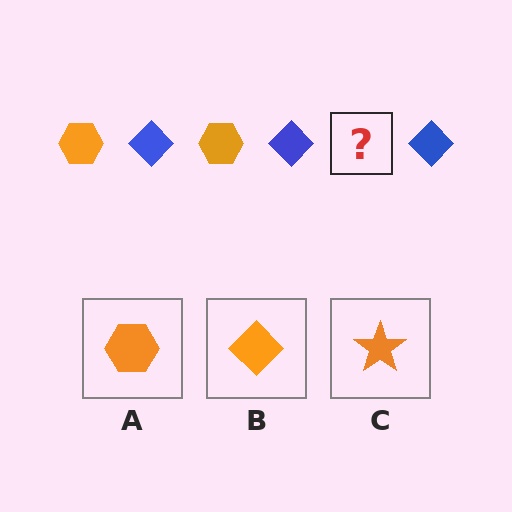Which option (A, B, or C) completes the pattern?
A.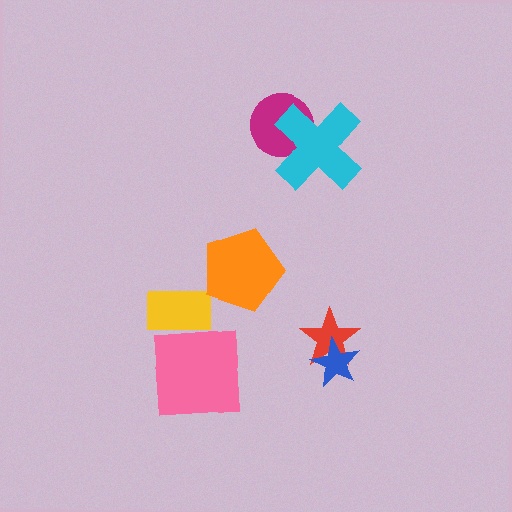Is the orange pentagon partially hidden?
No, no other shape covers it.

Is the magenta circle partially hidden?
Yes, it is partially covered by another shape.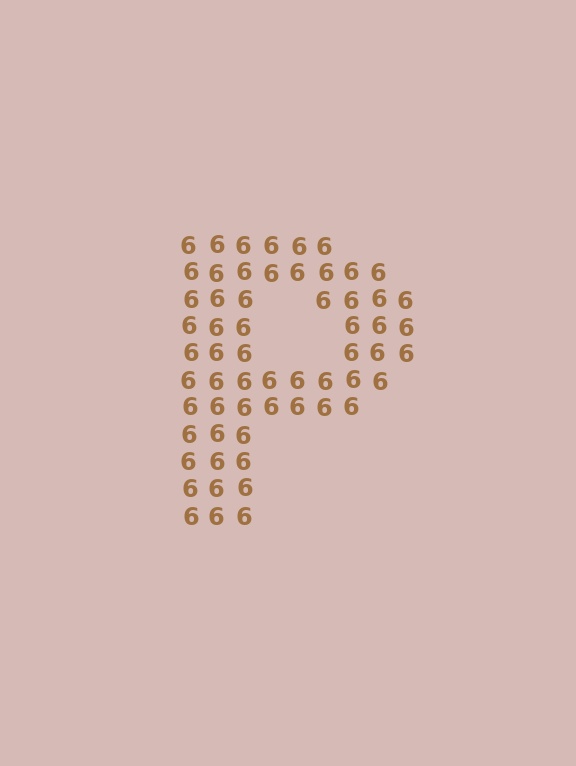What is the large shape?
The large shape is the letter P.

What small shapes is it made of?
It is made of small digit 6's.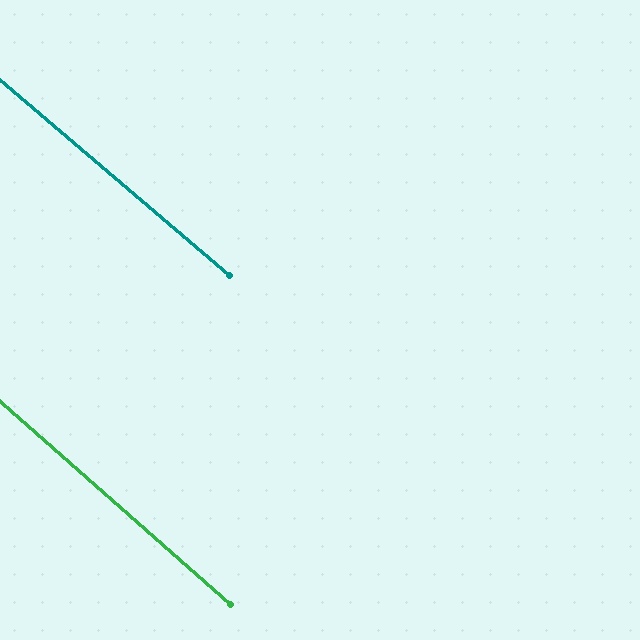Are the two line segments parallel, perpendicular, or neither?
Parallel — their directions differ by only 1.0°.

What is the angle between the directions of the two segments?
Approximately 1 degree.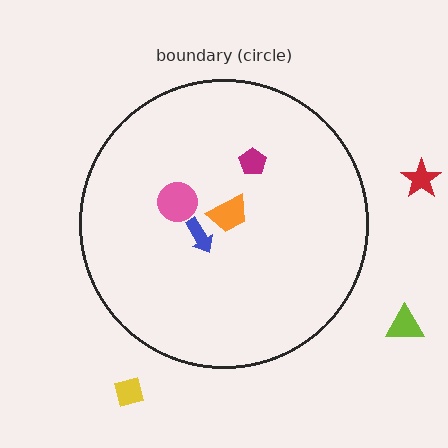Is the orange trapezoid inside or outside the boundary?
Inside.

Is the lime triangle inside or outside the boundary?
Outside.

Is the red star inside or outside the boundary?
Outside.